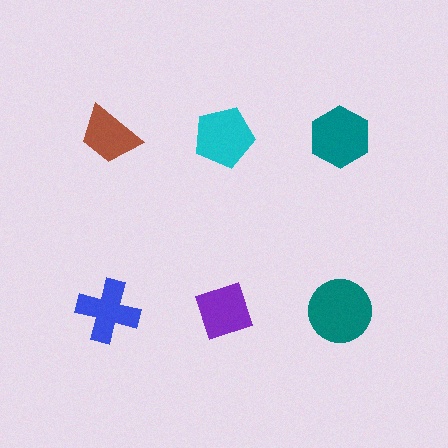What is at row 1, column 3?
A teal hexagon.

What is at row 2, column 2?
A purple diamond.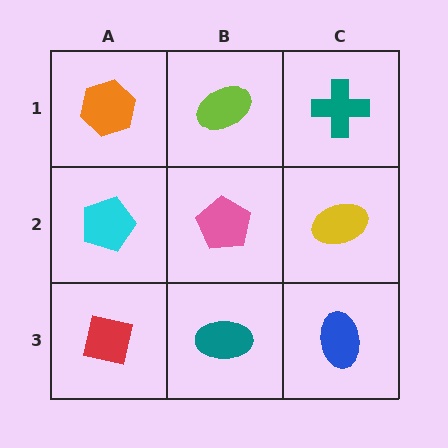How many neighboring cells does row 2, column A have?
3.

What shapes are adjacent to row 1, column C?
A yellow ellipse (row 2, column C), a lime ellipse (row 1, column B).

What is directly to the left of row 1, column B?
An orange hexagon.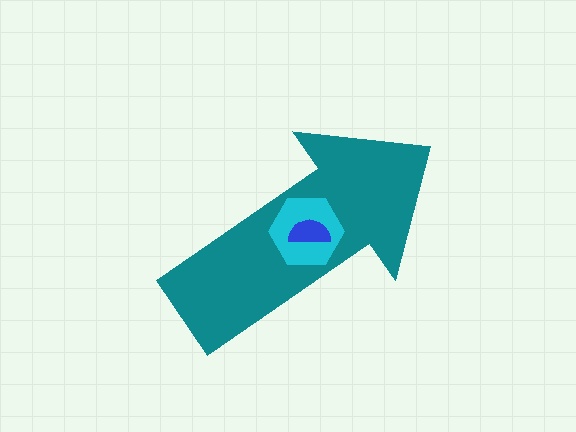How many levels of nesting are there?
3.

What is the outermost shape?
The teal arrow.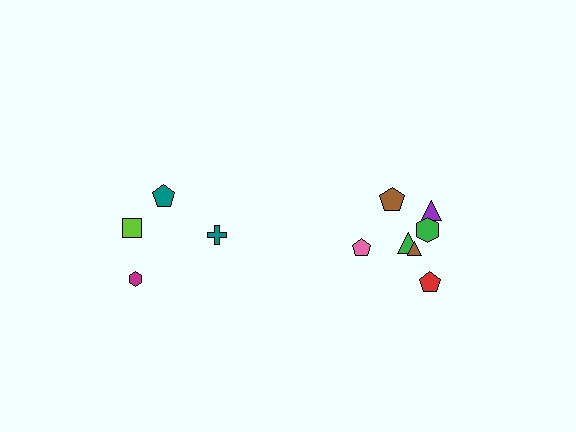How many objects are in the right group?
There are 7 objects.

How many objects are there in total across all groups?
There are 11 objects.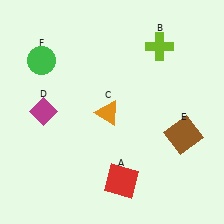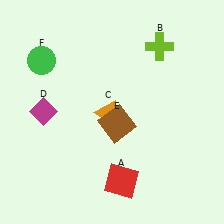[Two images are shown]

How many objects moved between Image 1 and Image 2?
1 object moved between the two images.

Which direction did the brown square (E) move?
The brown square (E) moved left.